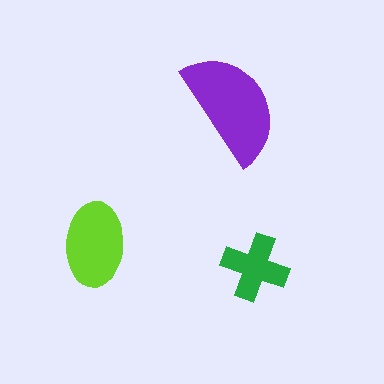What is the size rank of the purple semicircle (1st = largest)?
1st.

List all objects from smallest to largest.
The green cross, the lime ellipse, the purple semicircle.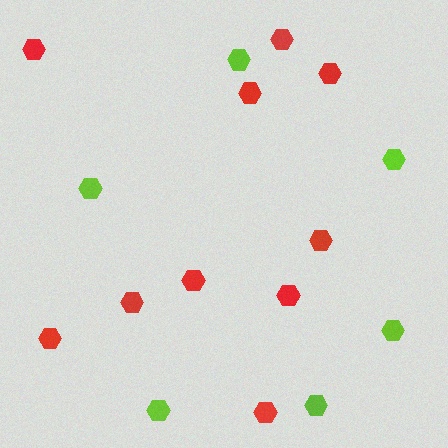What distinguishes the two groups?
There are 2 groups: one group of red hexagons (10) and one group of lime hexagons (6).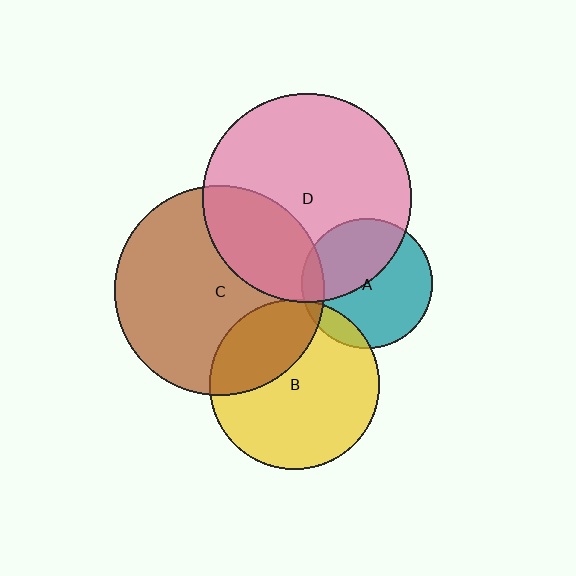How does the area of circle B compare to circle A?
Approximately 1.7 times.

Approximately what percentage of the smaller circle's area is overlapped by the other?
Approximately 30%.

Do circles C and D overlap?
Yes.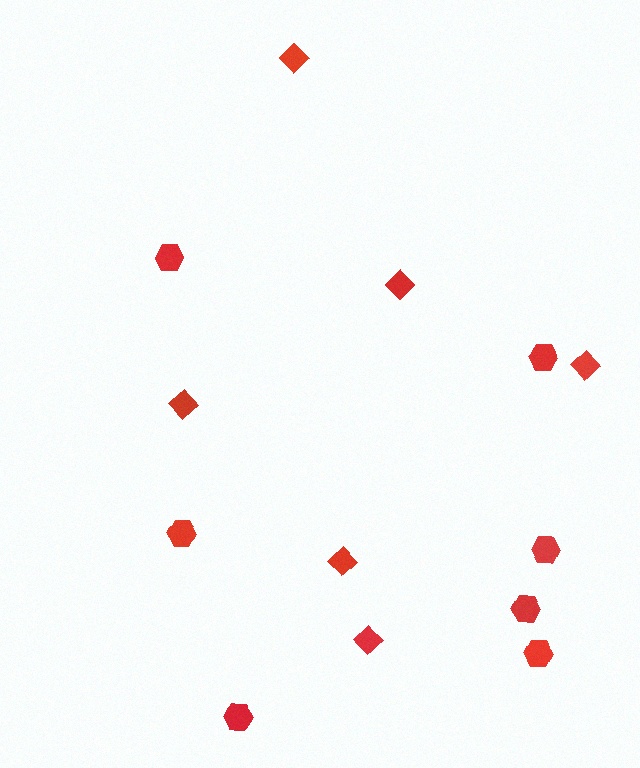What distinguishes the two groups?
There are 2 groups: one group of hexagons (7) and one group of diamonds (6).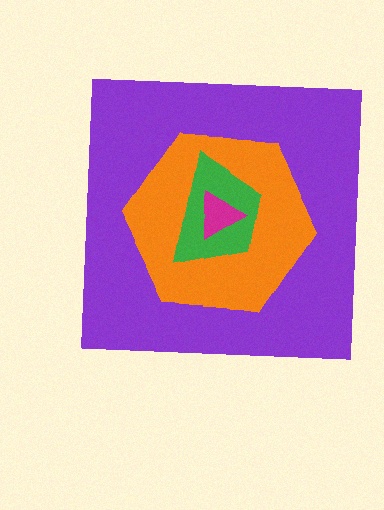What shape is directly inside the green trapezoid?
The magenta triangle.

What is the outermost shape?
The purple square.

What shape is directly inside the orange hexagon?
The green trapezoid.